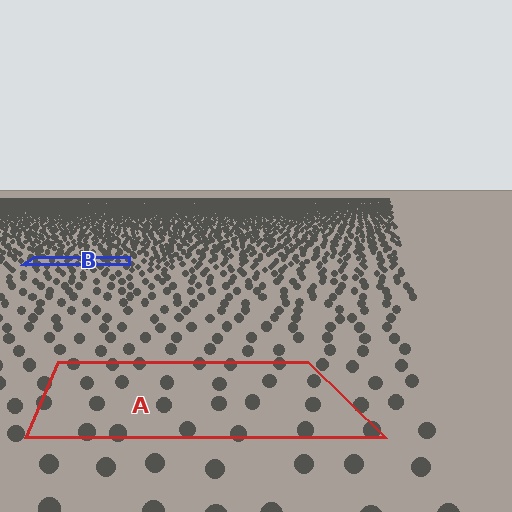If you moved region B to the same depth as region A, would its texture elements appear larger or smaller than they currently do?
They would appear larger. At a closer depth, the same texture elements are projected at a bigger on-screen size.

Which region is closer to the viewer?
Region A is closer. The texture elements there are larger and more spread out.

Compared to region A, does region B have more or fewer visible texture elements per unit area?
Region B has more texture elements per unit area — they are packed more densely because it is farther away.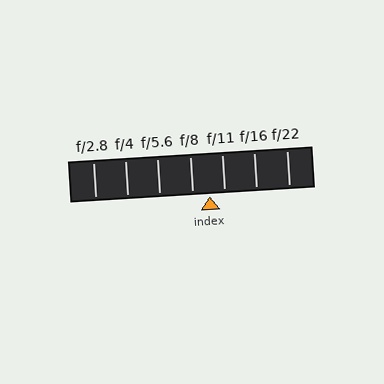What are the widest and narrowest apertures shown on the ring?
The widest aperture shown is f/2.8 and the narrowest is f/22.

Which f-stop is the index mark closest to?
The index mark is closest to f/11.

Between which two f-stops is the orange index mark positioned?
The index mark is between f/8 and f/11.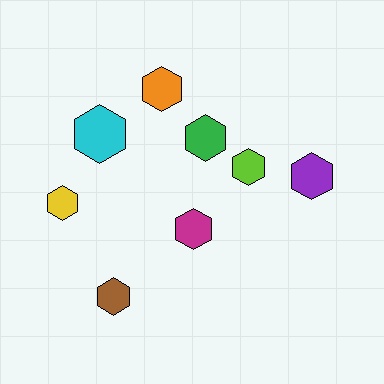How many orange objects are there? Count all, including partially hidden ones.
There is 1 orange object.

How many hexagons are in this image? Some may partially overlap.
There are 8 hexagons.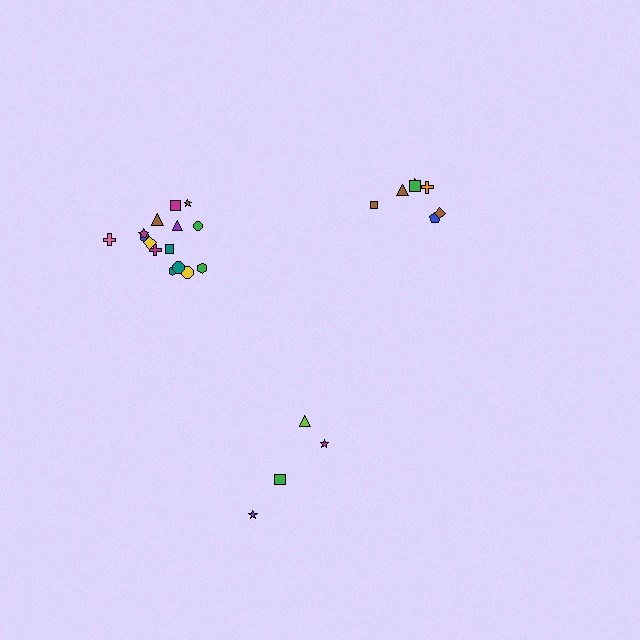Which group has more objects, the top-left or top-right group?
The top-left group.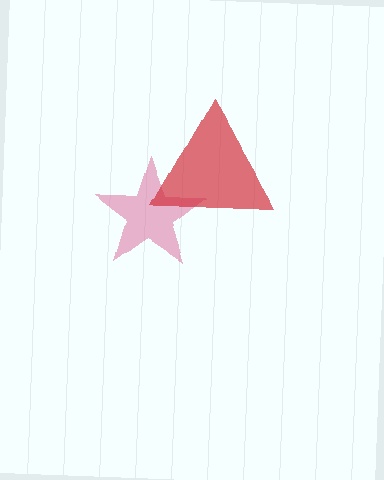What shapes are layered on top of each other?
The layered shapes are: a pink star, a red triangle.